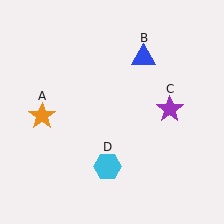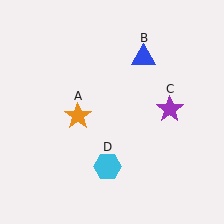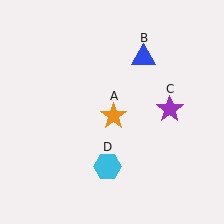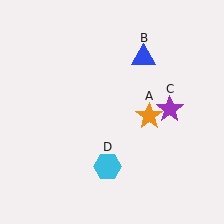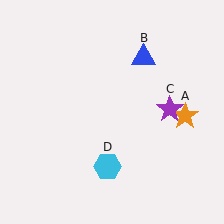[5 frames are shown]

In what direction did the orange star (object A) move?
The orange star (object A) moved right.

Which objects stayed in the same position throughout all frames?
Blue triangle (object B) and purple star (object C) and cyan hexagon (object D) remained stationary.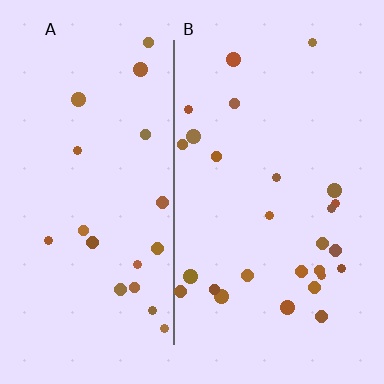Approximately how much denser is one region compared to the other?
Approximately 1.3× — region B over region A.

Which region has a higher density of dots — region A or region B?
B (the right).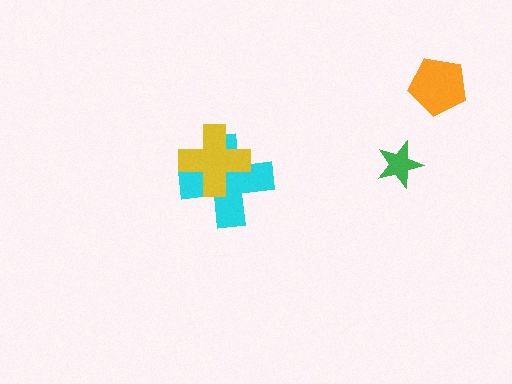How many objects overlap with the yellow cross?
1 object overlaps with the yellow cross.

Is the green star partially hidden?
No, no other shape covers it.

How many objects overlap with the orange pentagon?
0 objects overlap with the orange pentagon.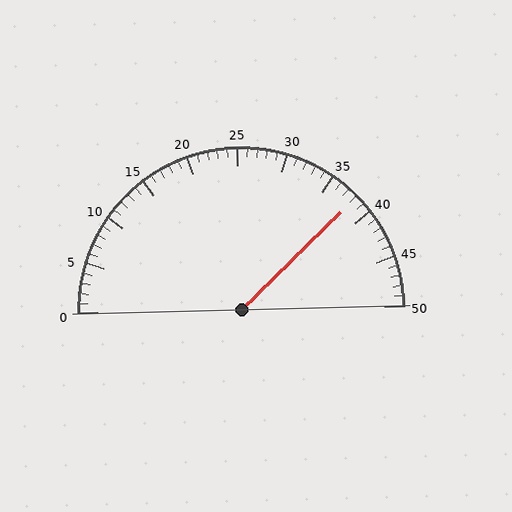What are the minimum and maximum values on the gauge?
The gauge ranges from 0 to 50.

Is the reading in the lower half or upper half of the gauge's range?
The reading is in the upper half of the range (0 to 50).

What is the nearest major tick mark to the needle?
The nearest major tick mark is 40.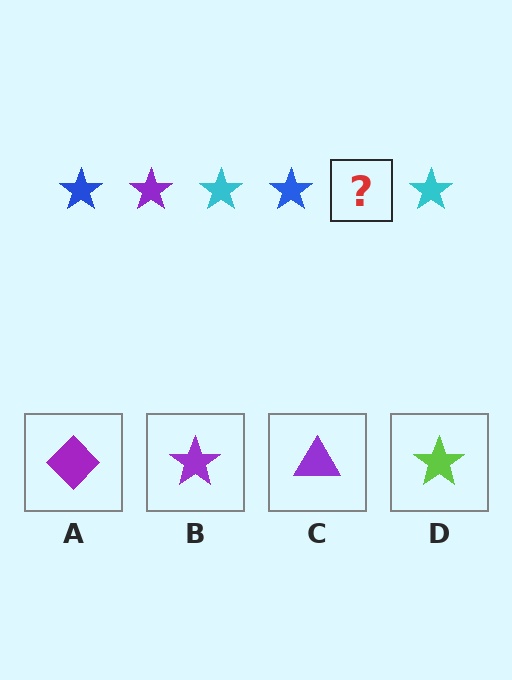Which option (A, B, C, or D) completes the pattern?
B.